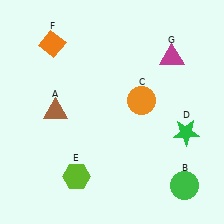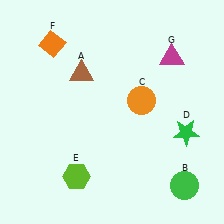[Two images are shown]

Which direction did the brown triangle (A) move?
The brown triangle (A) moved up.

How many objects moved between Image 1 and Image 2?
1 object moved between the two images.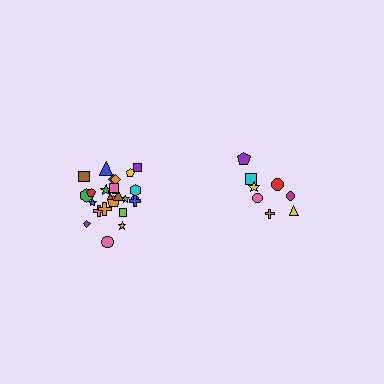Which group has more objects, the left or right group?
The left group.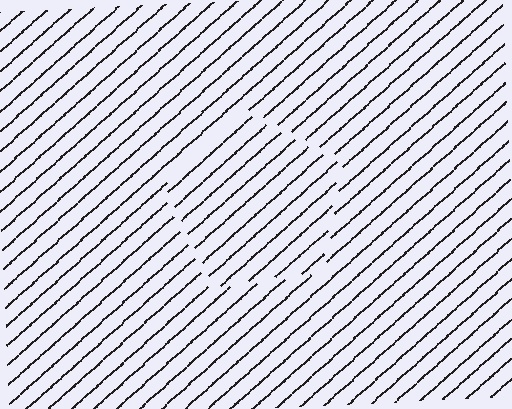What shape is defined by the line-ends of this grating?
An illusory pentagon. The interior of the shape contains the same grating, shifted by half a period — the contour is defined by the phase discontinuity where line-ends from the inner and outer gratings abut.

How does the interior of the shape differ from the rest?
The interior of the shape contains the same grating, shifted by half a period — the contour is defined by the phase discontinuity where line-ends from the inner and outer gratings abut.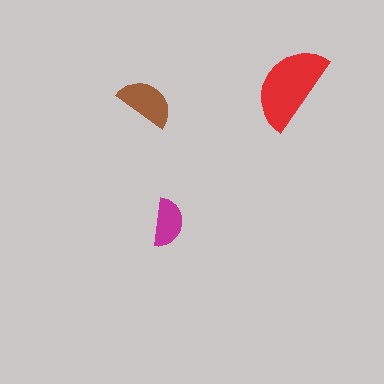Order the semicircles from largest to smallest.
the red one, the brown one, the magenta one.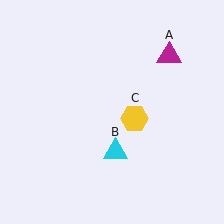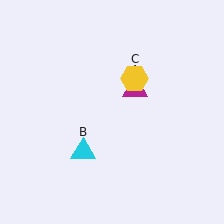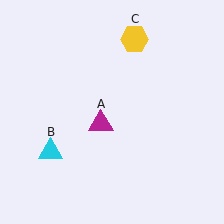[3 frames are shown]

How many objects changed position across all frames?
3 objects changed position: magenta triangle (object A), cyan triangle (object B), yellow hexagon (object C).